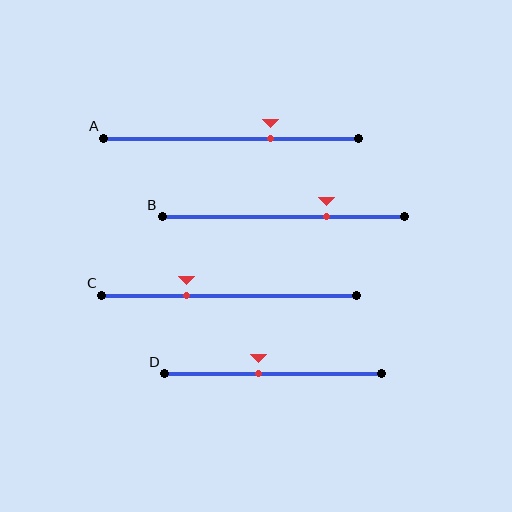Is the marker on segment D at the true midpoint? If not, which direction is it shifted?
No, the marker on segment D is shifted to the left by about 6% of the segment length.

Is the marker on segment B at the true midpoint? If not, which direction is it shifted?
No, the marker on segment B is shifted to the right by about 18% of the segment length.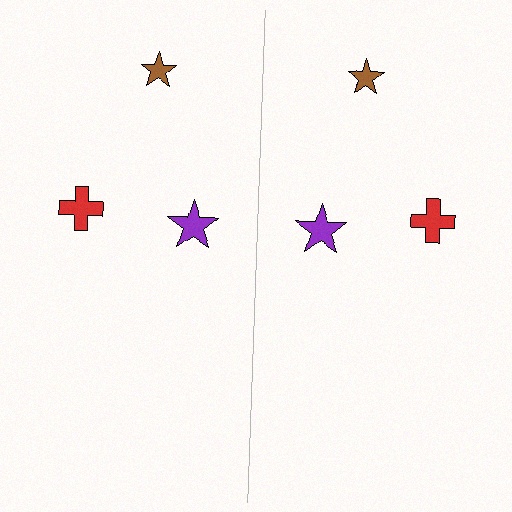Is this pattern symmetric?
Yes, this pattern has bilateral (reflection) symmetry.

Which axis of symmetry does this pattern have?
The pattern has a vertical axis of symmetry running through the center of the image.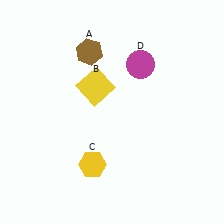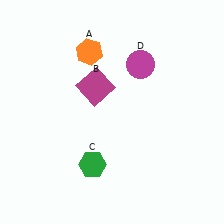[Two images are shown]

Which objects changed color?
A changed from brown to orange. B changed from yellow to magenta. C changed from yellow to green.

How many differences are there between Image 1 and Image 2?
There are 3 differences between the two images.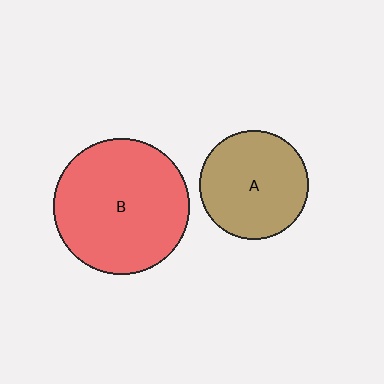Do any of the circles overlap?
No, none of the circles overlap.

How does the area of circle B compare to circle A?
Approximately 1.5 times.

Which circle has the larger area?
Circle B (red).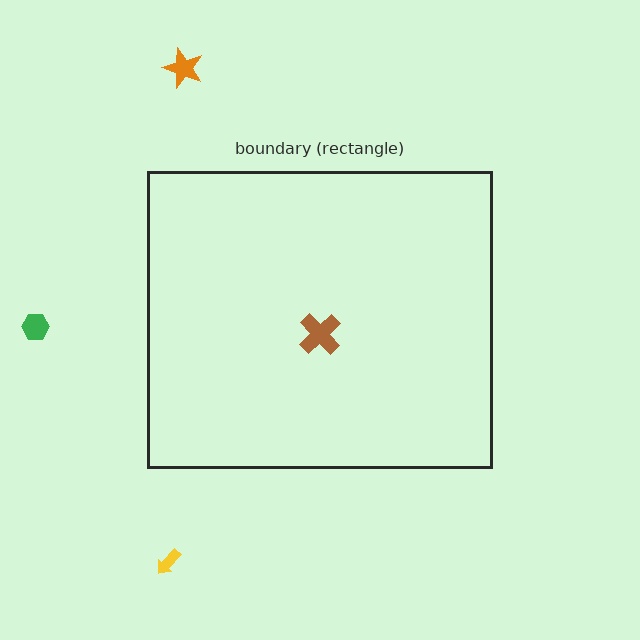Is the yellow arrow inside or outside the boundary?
Outside.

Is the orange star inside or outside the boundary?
Outside.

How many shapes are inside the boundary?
1 inside, 3 outside.